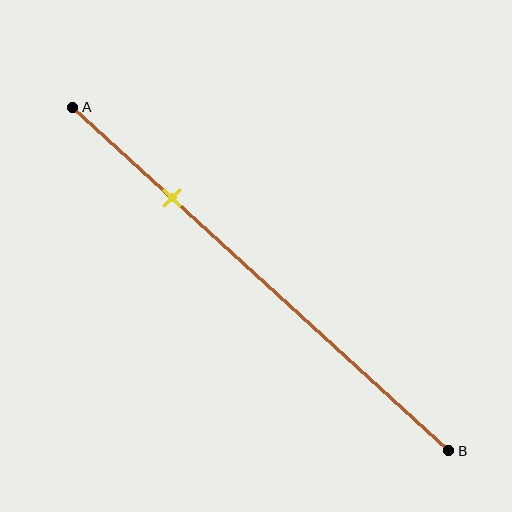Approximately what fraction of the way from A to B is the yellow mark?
The yellow mark is approximately 25% of the way from A to B.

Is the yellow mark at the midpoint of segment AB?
No, the mark is at about 25% from A, not at the 50% midpoint.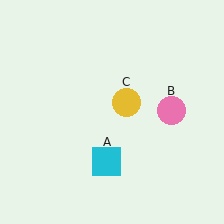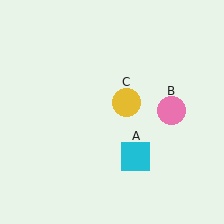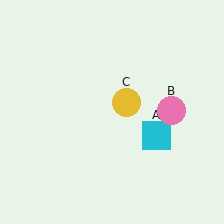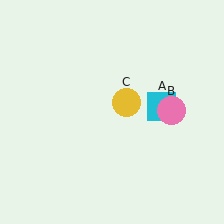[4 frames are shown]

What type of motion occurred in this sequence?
The cyan square (object A) rotated counterclockwise around the center of the scene.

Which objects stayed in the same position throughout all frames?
Pink circle (object B) and yellow circle (object C) remained stationary.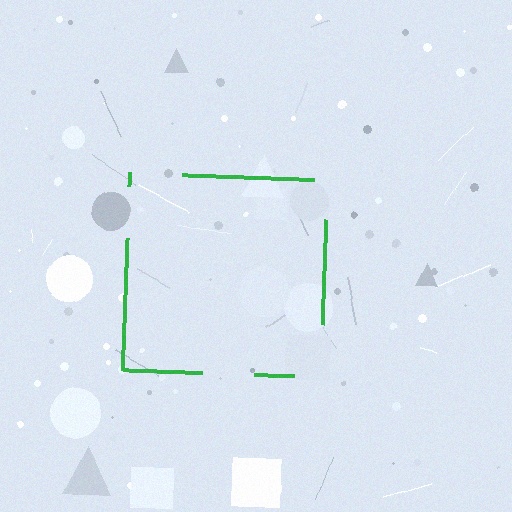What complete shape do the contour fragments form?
The contour fragments form a square.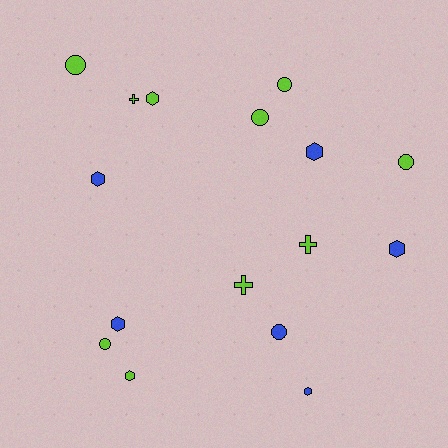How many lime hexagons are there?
There are 2 lime hexagons.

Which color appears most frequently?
Lime, with 10 objects.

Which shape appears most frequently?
Hexagon, with 7 objects.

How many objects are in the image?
There are 16 objects.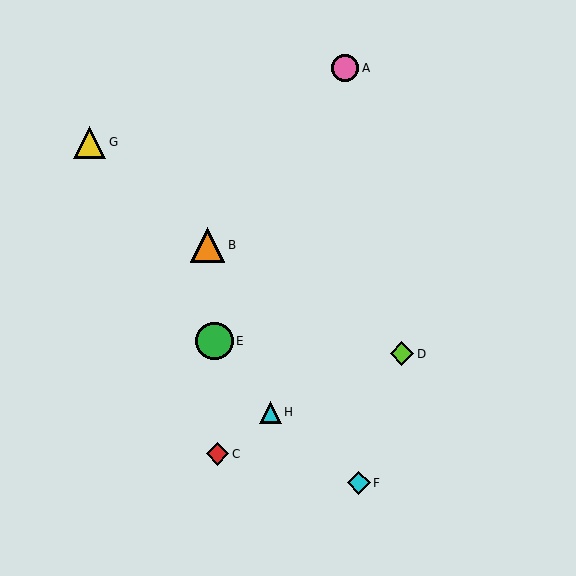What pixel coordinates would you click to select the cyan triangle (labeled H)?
Click at (270, 412) to select the cyan triangle H.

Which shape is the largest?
The green circle (labeled E) is the largest.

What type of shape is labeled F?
Shape F is a cyan diamond.